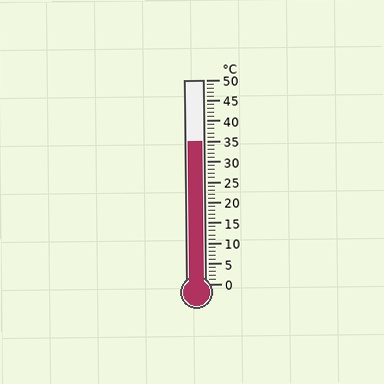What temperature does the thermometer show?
The thermometer shows approximately 35°C.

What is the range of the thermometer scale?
The thermometer scale ranges from 0°C to 50°C.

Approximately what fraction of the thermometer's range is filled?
The thermometer is filled to approximately 70% of its range.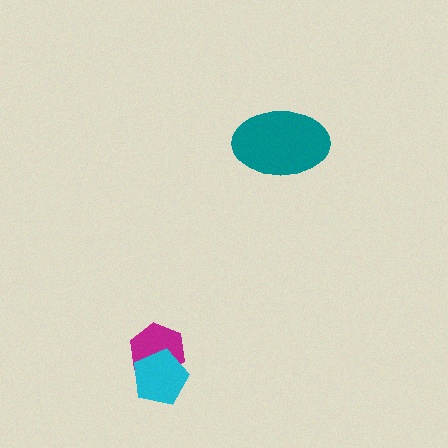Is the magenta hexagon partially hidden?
Yes, it is partially covered by another shape.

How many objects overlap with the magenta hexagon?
1 object overlaps with the magenta hexagon.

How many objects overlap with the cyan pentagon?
1 object overlaps with the cyan pentagon.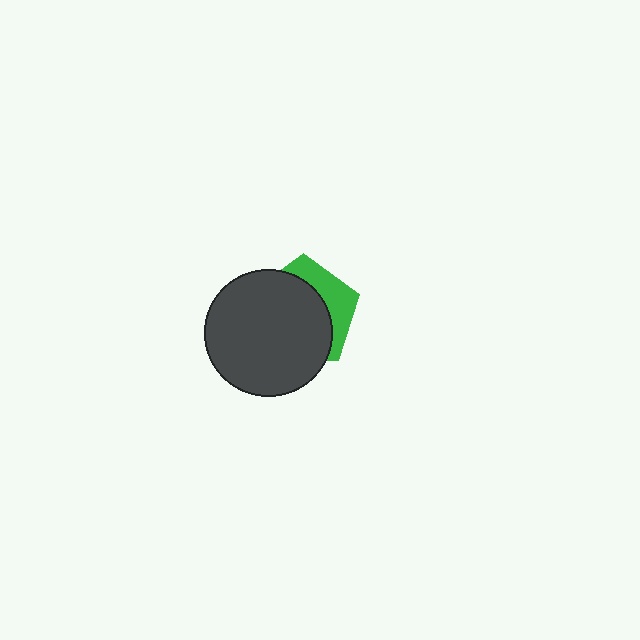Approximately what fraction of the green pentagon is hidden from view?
Roughly 69% of the green pentagon is hidden behind the dark gray circle.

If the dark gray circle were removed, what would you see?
You would see the complete green pentagon.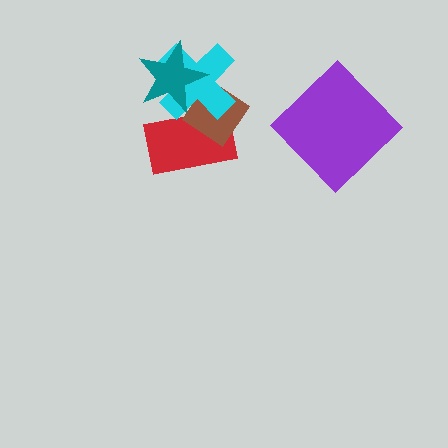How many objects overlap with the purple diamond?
0 objects overlap with the purple diamond.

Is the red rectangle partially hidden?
Yes, it is partially covered by another shape.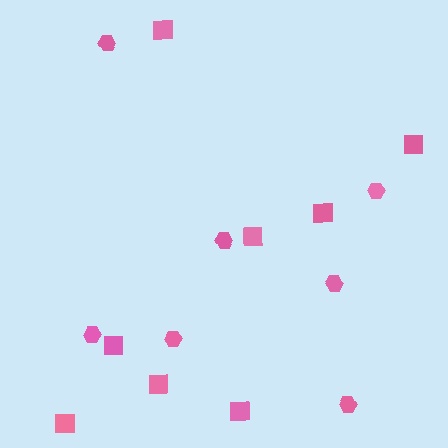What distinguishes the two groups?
There are 2 groups: one group of squares (8) and one group of hexagons (7).